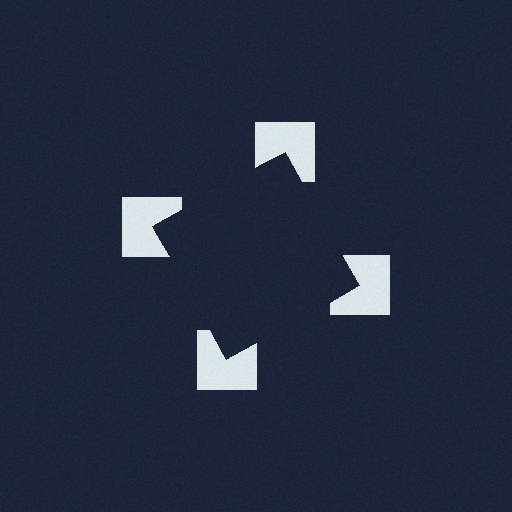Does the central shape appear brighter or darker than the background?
It typically appears slightly darker than the background, even though no actual brightness change is drawn.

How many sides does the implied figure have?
4 sides.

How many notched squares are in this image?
There are 4 — one at each vertex of the illusory square.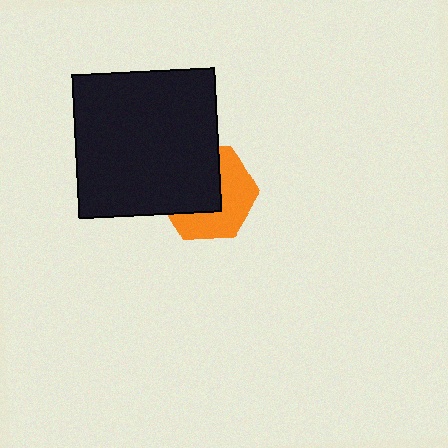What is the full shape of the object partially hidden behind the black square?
The partially hidden object is an orange hexagon.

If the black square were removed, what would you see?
You would see the complete orange hexagon.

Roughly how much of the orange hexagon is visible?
About half of it is visible (roughly 49%).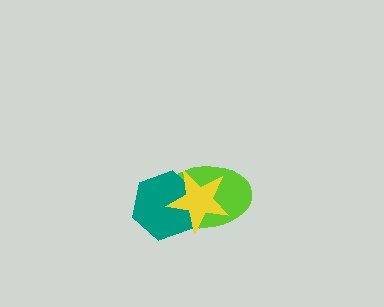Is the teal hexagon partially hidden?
Yes, it is partially covered by another shape.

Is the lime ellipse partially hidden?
Yes, it is partially covered by another shape.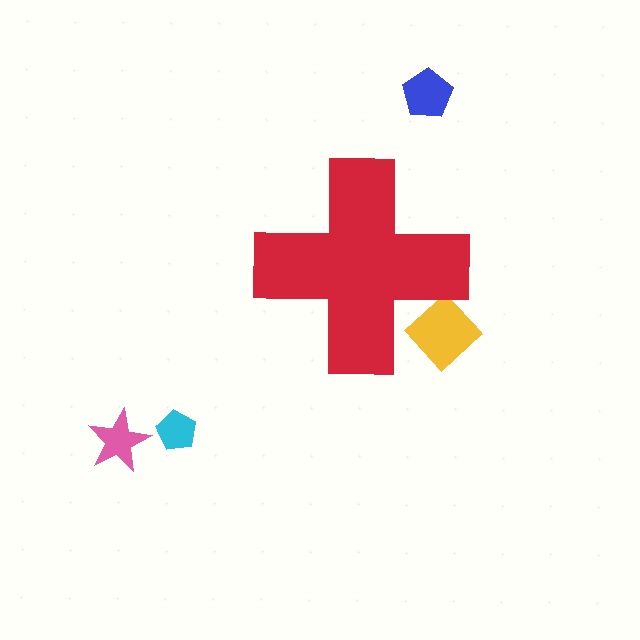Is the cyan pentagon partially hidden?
No, the cyan pentagon is fully visible.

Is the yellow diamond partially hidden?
Yes, the yellow diamond is partially hidden behind the red cross.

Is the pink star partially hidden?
No, the pink star is fully visible.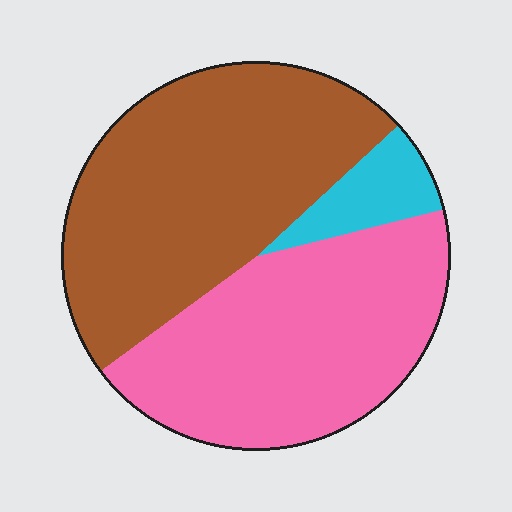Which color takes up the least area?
Cyan, at roughly 10%.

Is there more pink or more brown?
Brown.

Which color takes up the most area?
Brown, at roughly 50%.